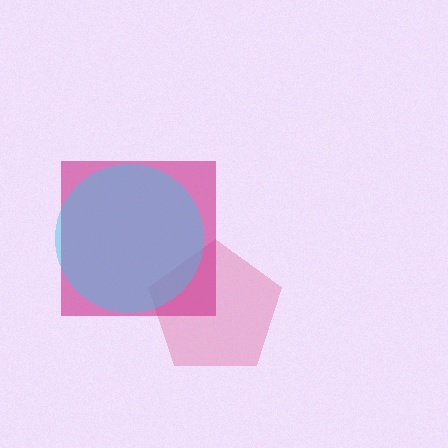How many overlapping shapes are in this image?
There are 3 overlapping shapes in the image.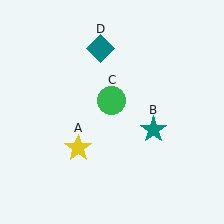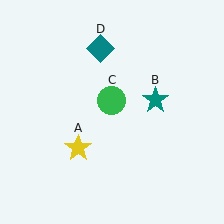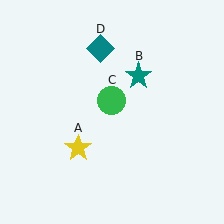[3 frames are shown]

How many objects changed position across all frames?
1 object changed position: teal star (object B).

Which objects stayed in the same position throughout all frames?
Yellow star (object A) and green circle (object C) and teal diamond (object D) remained stationary.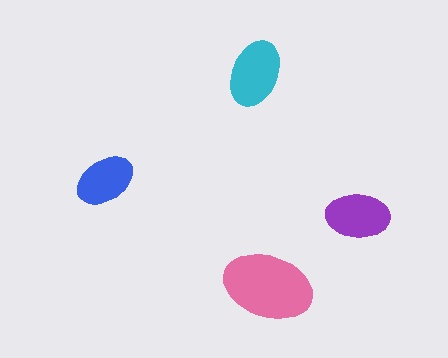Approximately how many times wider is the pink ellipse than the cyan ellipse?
About 1.5 times wider.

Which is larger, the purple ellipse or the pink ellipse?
The pink one.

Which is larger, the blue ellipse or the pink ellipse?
The pink one.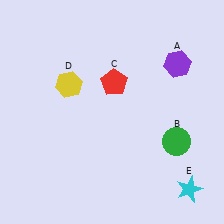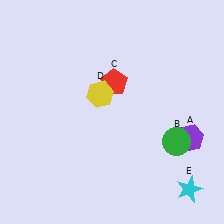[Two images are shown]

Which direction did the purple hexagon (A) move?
The purple hexagon (A) moved down.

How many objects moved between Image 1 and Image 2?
2 objects moved between the two images.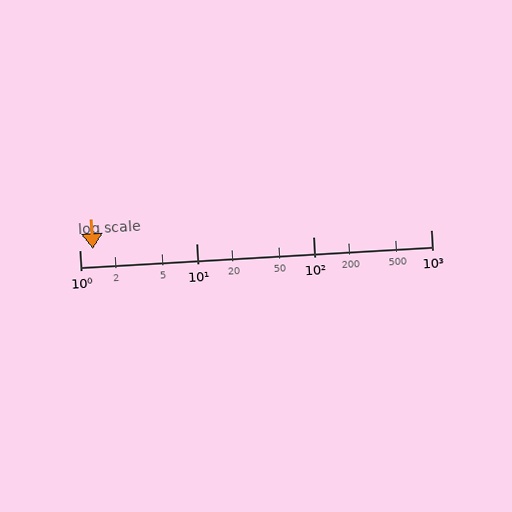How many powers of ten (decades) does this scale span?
The scale spans 3 decades, from 1 to 1000.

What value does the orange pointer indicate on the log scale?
The pointer indicates approximately 1.3.